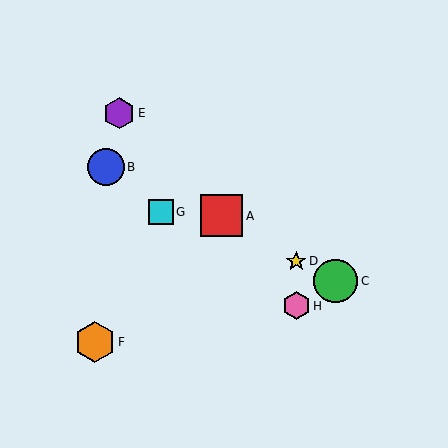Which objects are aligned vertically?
Objects D, H are aligned vertically.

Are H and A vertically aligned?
No, H is at x≈296 and A is at x≈222.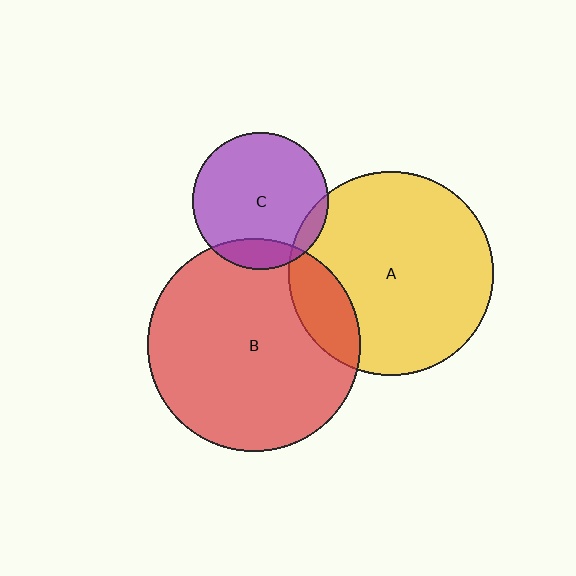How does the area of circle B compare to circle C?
Approximately 2.4 times.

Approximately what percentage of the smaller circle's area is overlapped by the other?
Approximately 15%.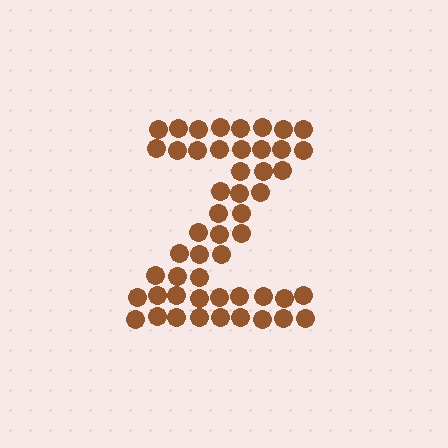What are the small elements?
The small elements are circles.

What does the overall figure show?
The overall figure shows the letter Z.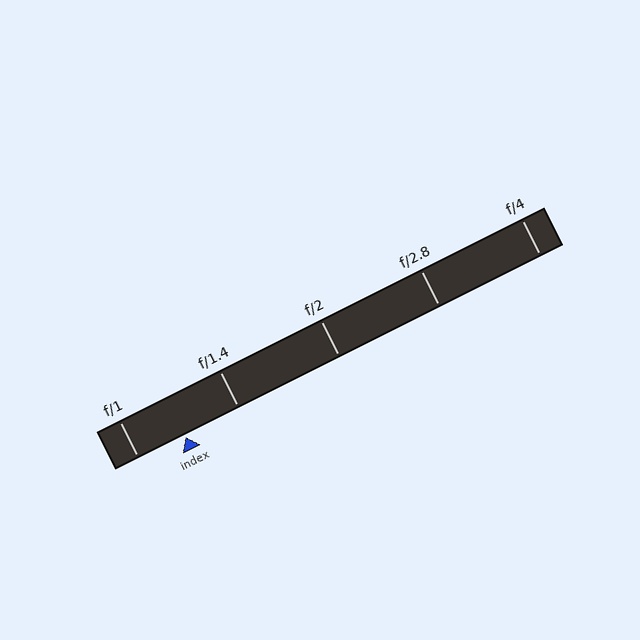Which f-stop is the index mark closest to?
The index mark is closest to f/1.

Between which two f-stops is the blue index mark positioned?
The index mark is between f/1 and f/1.4.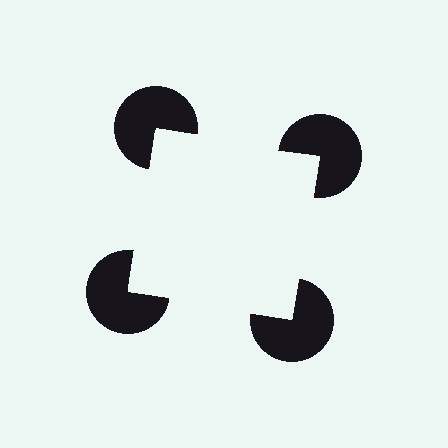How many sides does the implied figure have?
4 sides.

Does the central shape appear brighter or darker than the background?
It typically appears slightly brighter than the background, even though no actual brightness change is drawn.